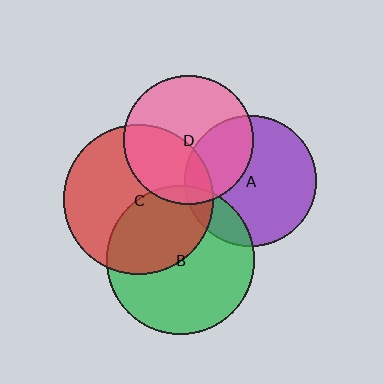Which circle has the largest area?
Circle C (red).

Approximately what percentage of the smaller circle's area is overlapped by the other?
Approximately 40%.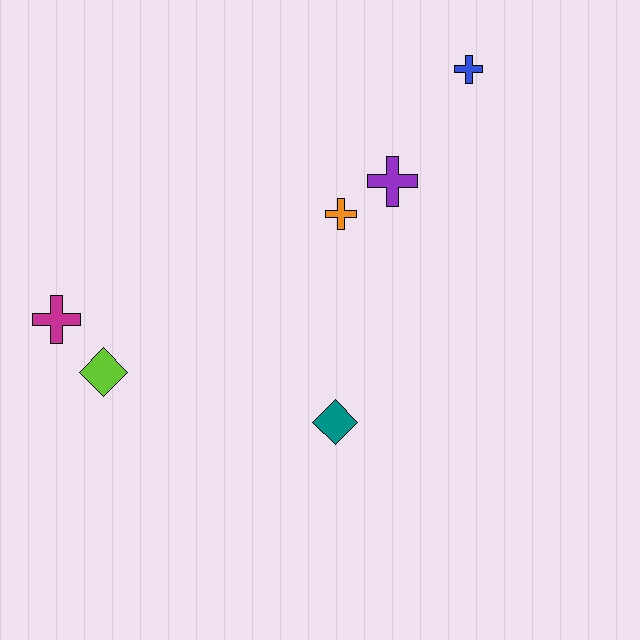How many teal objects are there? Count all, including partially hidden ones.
There is 1 teal object.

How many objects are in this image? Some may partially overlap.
There are 6 objects.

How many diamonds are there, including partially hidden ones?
There are 2 diamonds.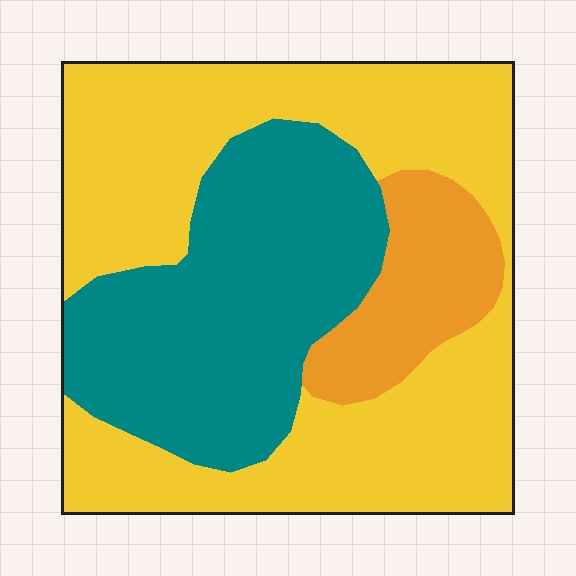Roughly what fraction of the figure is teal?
Teal takes up about one third (1/3) of the figure.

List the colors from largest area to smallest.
From largest to smallest: yellow, teal, orange.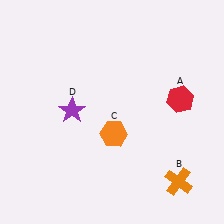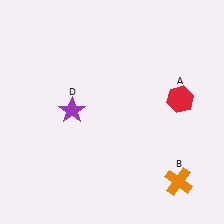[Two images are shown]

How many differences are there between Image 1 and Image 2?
There is 1 difference between the two images.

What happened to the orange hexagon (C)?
The orange hexagon (C) was removed in Image 2. It was in the bottom-right area of Image 1.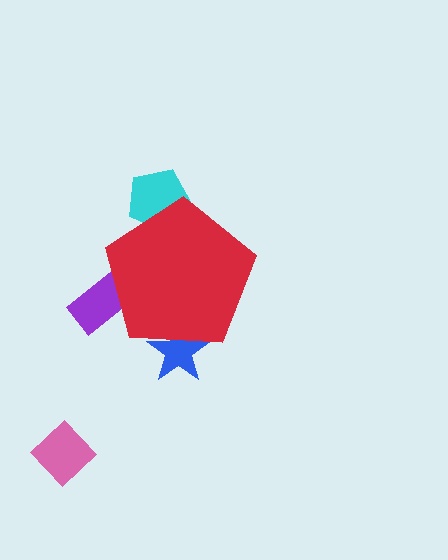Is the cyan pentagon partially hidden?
Yes, the cyan pentagon is partially hidden behind the red pentagon.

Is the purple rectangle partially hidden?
Yes, the purple rectangle is partially hidden behind the red pentagon.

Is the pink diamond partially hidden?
No, the pink diamond is fully visible.